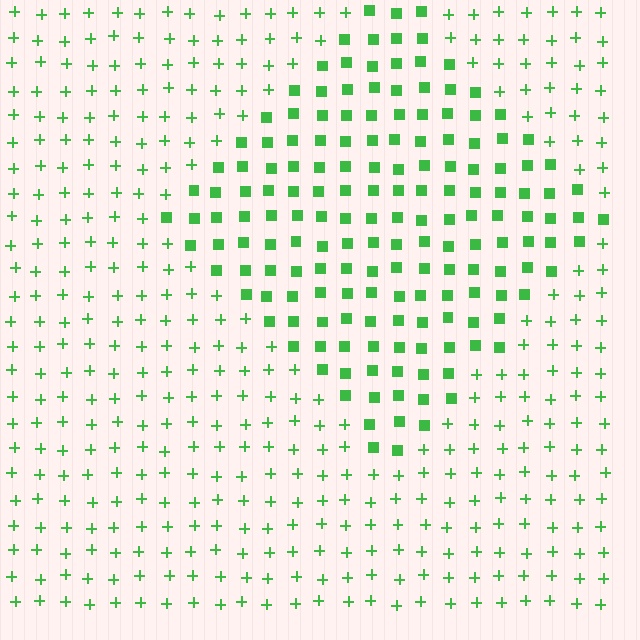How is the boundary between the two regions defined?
The boundary is defined by a change in element shape: squares inside vs. plus signs outside. All elements share the same color and spacing.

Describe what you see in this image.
The image is filled with small green elements arranged in a uniform grid. A diamond-shaped region contains squares, while the surrounding area contains plus signs. The boundary is defined purely by the change in element shape.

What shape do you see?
I see a diamond.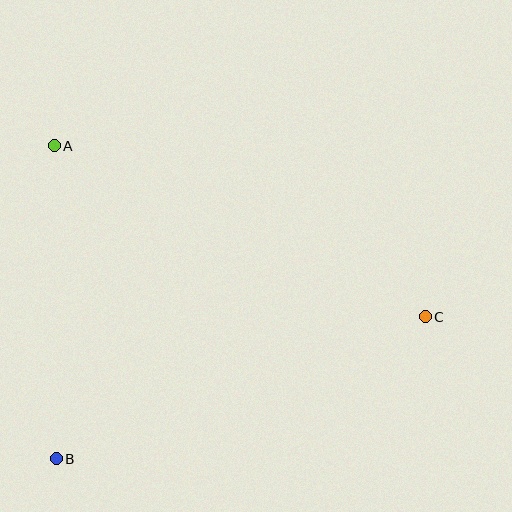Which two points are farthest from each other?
Points A and C are farthest from each other.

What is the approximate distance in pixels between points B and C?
The distance between B and C is approximately 395 pixels.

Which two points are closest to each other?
Points A and B are closest to each other.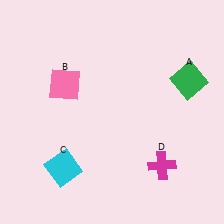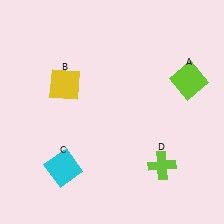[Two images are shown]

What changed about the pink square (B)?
In Image 1, B is pink. In Image 2, it changed to yellow.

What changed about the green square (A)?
In Image 1, A is green. In Image 2, it changed to lime.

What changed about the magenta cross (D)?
In Image 1, D is magenta. In Image 2, it changed to lime.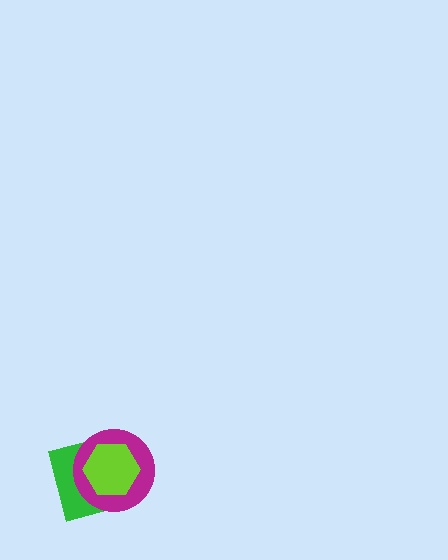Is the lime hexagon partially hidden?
No, no other shape covers it.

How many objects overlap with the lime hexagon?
2 objects overlap with the lime hexagon.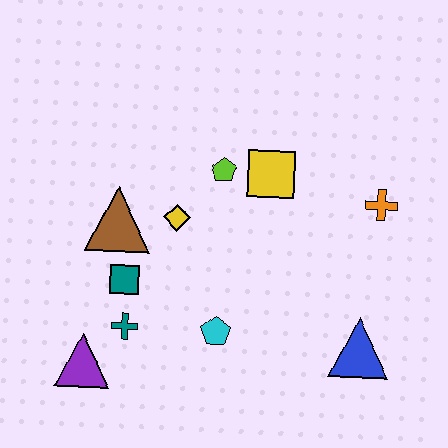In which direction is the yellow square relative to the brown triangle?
The yellow square is to the right of the brown triangle.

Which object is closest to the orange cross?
The yellow square is closest to the orange cross.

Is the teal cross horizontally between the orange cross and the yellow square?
No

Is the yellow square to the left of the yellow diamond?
No